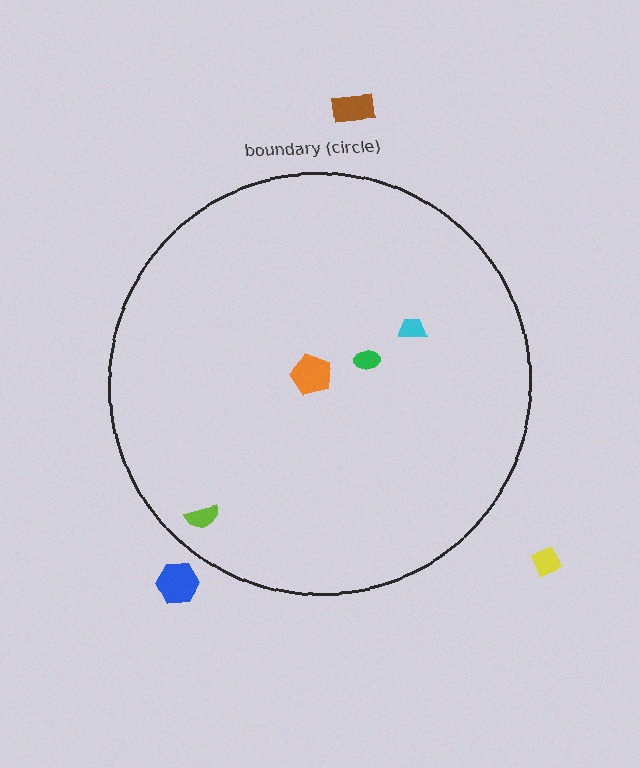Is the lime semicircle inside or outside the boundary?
Inside.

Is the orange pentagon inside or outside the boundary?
Inside.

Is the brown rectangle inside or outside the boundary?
Outside.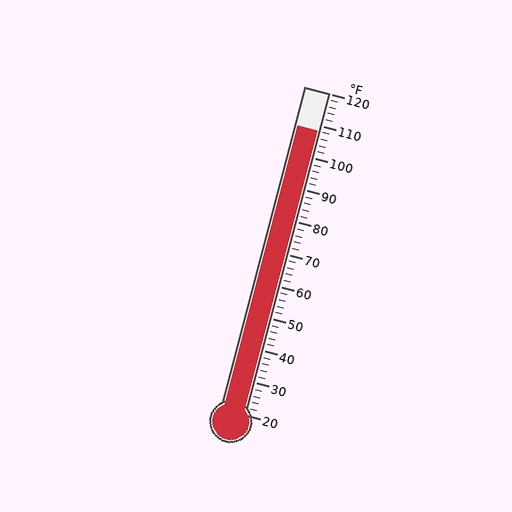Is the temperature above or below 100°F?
The temperature is above 100°F.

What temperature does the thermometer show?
The thermometer shows approximately 108°F.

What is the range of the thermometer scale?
The thermometer scale ranges from 20°F to 120°F.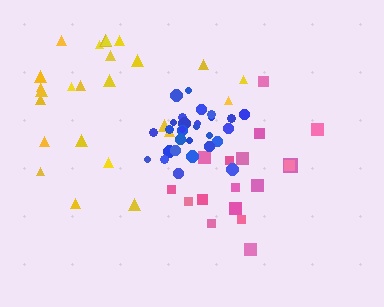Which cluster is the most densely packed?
Blue.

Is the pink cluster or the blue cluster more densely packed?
Blue.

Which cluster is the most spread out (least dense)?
Pink.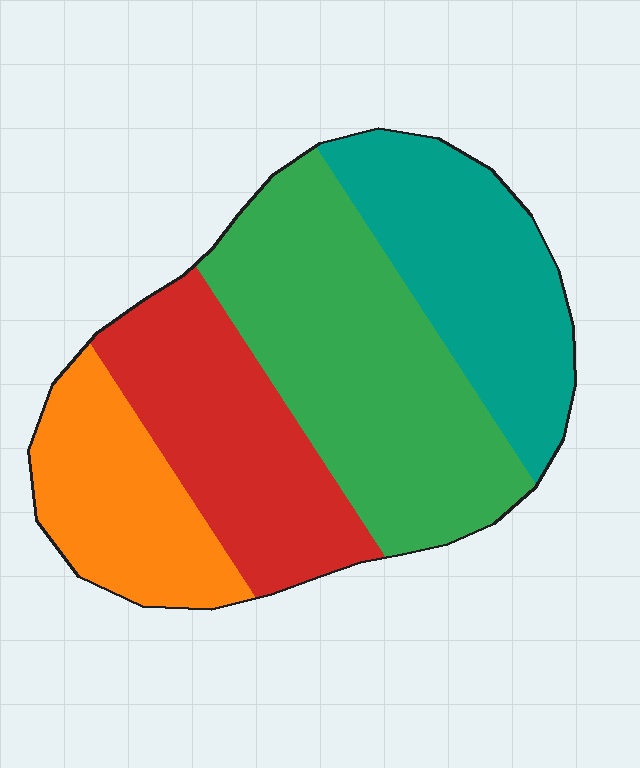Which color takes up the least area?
Orange, at roughly 15%.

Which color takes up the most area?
Green, at roughly 35%.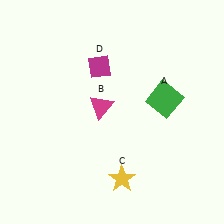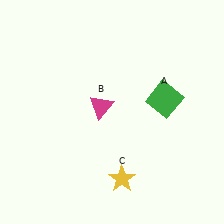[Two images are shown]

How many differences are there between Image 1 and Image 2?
There is 1 difference between the two images.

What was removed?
The magenta diamond (D) was removed in Image 2.